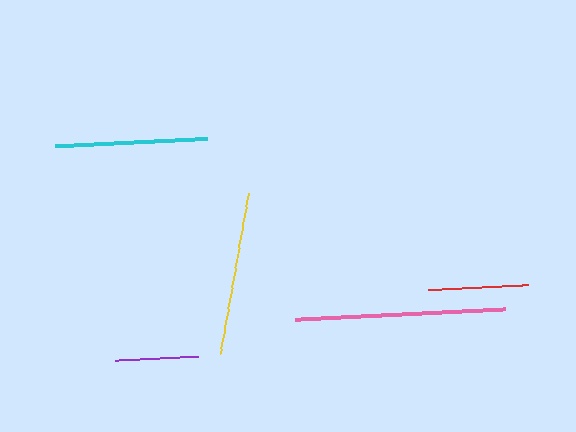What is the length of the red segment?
The red segment is approximately 99 pixels long.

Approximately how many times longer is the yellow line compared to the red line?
The yellow line is approximately 1.6 times the length of the red line.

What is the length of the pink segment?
The pink segment is approximately 211 pixels long.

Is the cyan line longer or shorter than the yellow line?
The yellow line is longer than the cyan line.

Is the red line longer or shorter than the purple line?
The red line is longer than the purple line.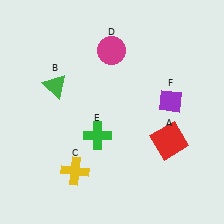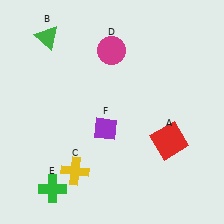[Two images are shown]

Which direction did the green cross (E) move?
The green cross (E) moved down.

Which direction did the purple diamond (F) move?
The purple diamond (F) moved left.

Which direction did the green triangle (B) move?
The green triangle (B) moved up.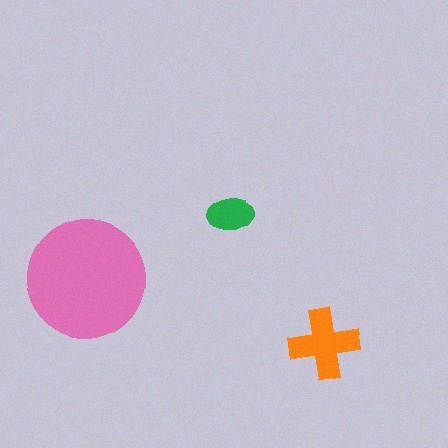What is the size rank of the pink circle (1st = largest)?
1st.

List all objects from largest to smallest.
The pink circle, the orange cross, the green ellipse.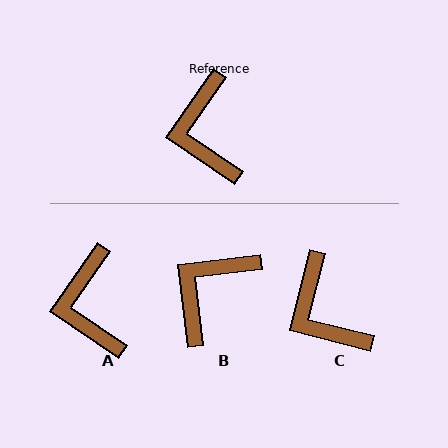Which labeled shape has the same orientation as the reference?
A.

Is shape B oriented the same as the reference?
No, it is off by about 48 degrees.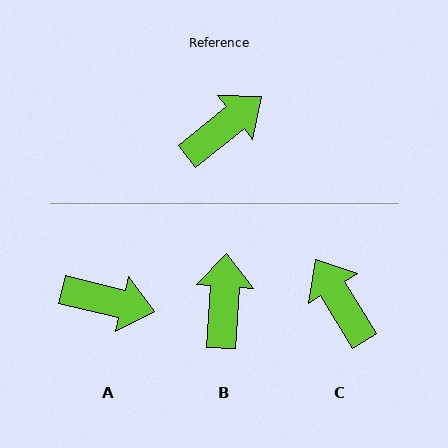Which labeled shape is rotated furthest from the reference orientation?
C, about 82 degrees away.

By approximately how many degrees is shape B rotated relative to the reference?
Approximately 48 degrees counter-clockwise.